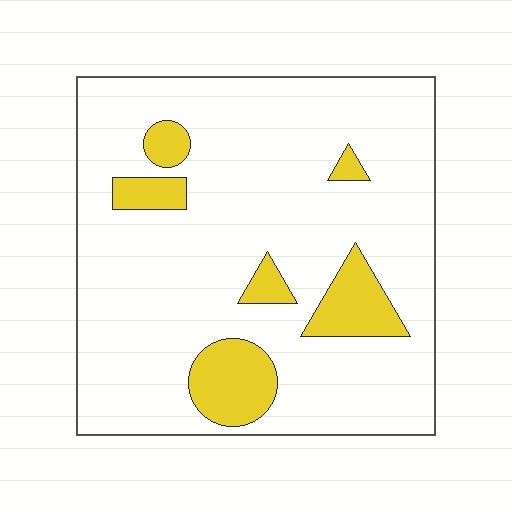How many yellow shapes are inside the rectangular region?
6.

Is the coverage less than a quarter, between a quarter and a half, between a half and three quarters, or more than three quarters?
Less than a quarter.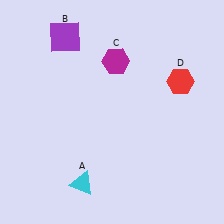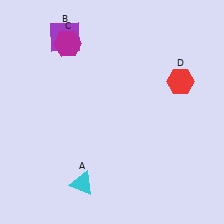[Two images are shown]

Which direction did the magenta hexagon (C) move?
The magenta hexagon (C) moved left.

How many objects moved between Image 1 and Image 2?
1 object moved between the two images.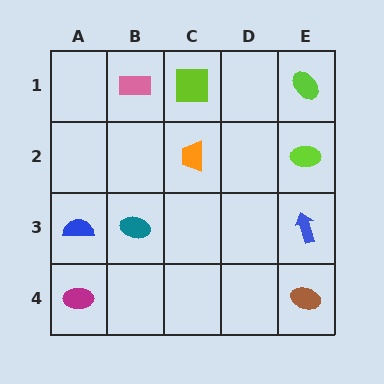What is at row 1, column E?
A lime ellipse.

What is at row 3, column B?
A teal ellipse.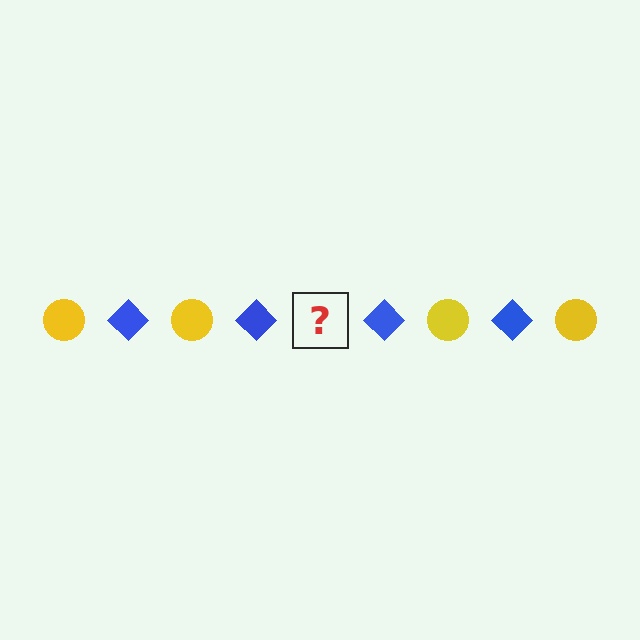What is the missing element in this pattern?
The missing element is a yellow circle.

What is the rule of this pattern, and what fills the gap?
The rule is that the pattern alternates between yellow circle and blue diamond. The gap should be filled with a yellow circle.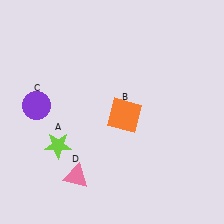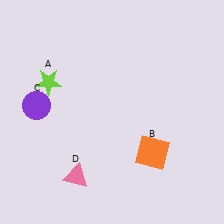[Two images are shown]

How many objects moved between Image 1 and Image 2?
2 objects moved between the two images.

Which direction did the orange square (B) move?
The orange square (B) moved down.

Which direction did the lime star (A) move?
The lime star (A) moved up.